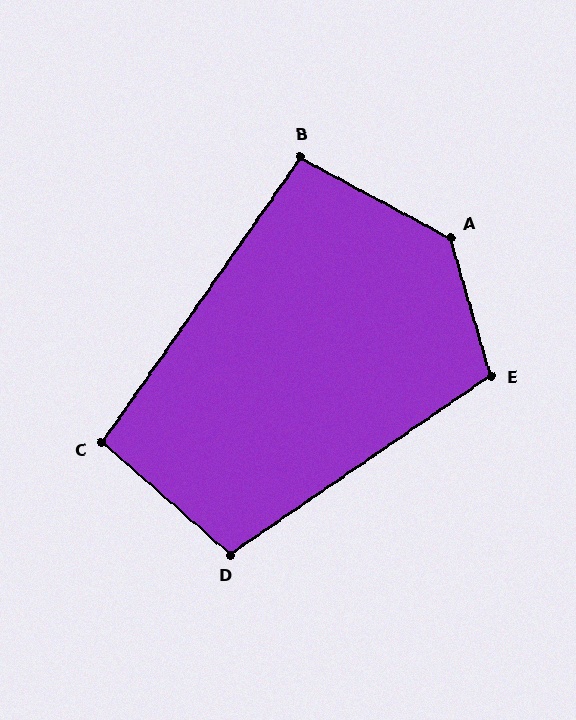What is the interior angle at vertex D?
Approximately 104 degrees (obtuse).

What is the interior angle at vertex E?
Approximately 108 degrees (obtuse).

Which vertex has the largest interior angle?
A, at approximately 134 degrees.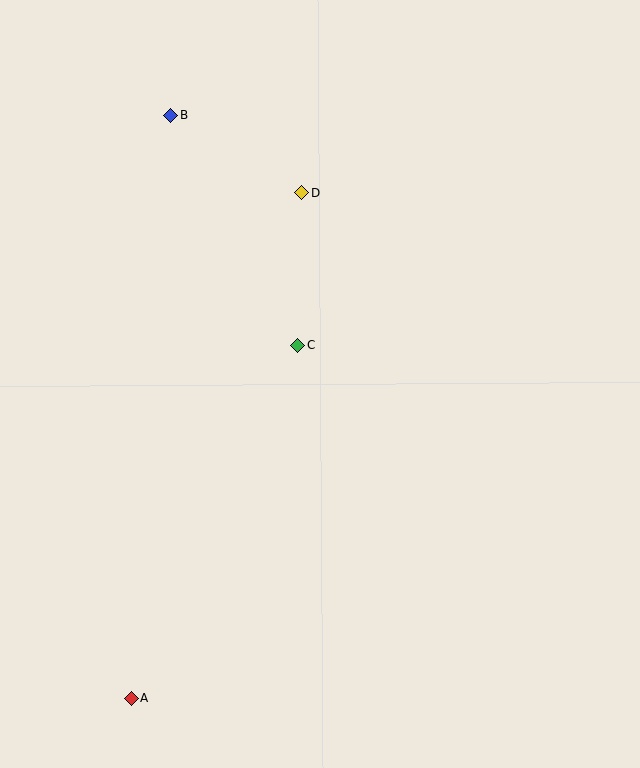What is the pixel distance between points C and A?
The distance between C and A is 390 pixels.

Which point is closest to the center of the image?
Point C at (298, 345) is closest to the center.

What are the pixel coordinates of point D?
Point D is at (302, 193).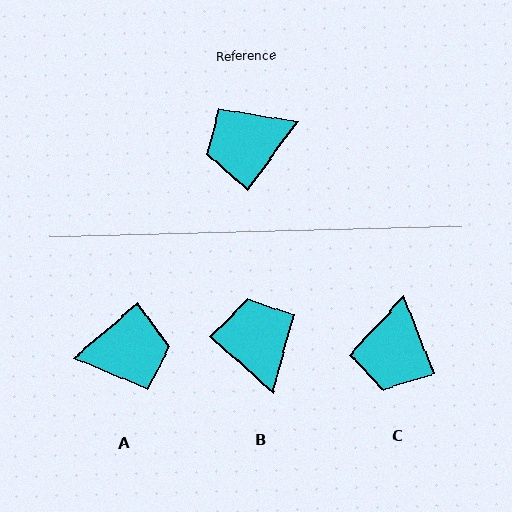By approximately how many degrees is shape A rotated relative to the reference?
Approximately 167 degrees counter-clockwise.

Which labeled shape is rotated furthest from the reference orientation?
A, about 167 degrees away.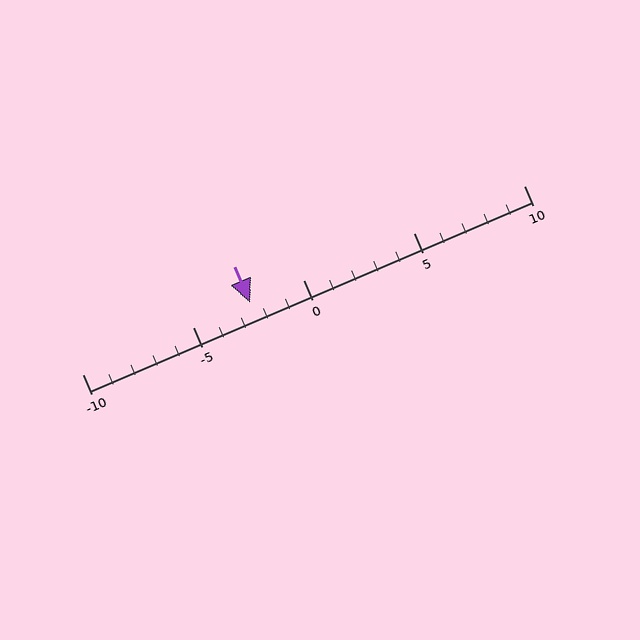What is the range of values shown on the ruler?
The ruler shows values from -10 to 10.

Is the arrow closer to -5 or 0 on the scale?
The arrow is closer to 0.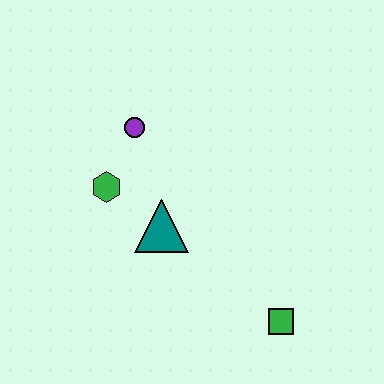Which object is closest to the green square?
The teal triangle is closest to the green square.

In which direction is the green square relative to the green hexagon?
The green square is to the right of the green hexagon.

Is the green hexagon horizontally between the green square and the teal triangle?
No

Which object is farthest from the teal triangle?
The green square is farthest from the teal triangle.